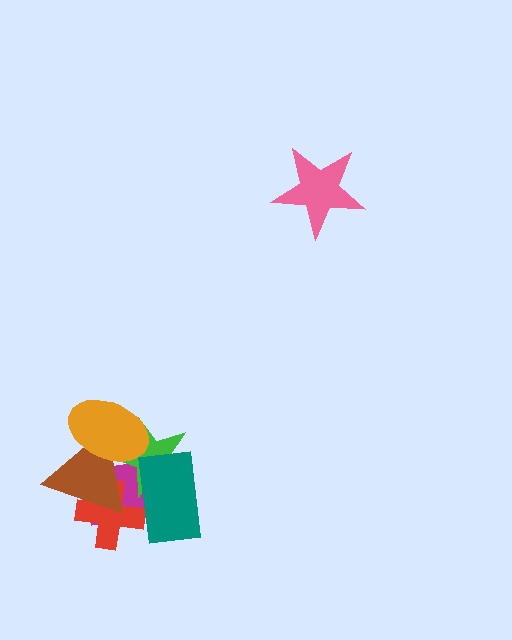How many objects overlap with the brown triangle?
5 objects overlap with the brown triangle.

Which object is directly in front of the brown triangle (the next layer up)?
The orange ellipse is directly in front of the brown triangle.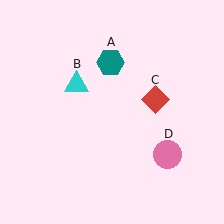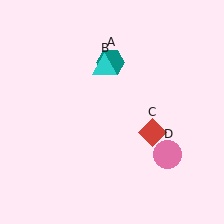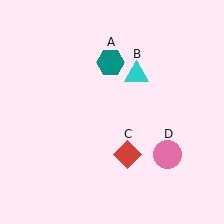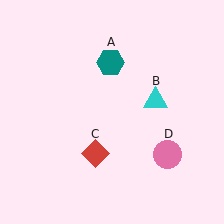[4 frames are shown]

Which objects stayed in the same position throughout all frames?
Teal hexagon (object A) and pink circle (object D) remained stationary.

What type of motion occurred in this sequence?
The cyan triangle (object B), red diamond (object C) rotated clockwise around the center of the scene.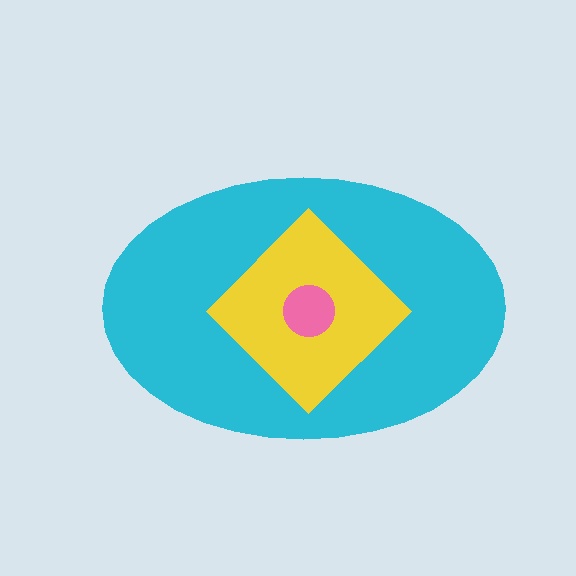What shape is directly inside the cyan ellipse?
The yellow diamond.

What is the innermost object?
The pink circle.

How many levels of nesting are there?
3.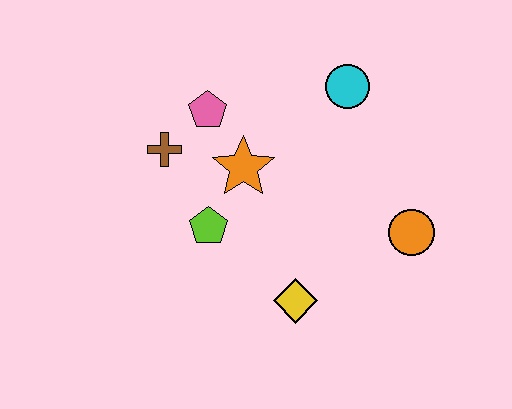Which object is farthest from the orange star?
The orange circle is farthest from the orange star.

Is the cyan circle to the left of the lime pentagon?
No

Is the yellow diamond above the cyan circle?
No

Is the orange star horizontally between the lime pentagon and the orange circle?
Yes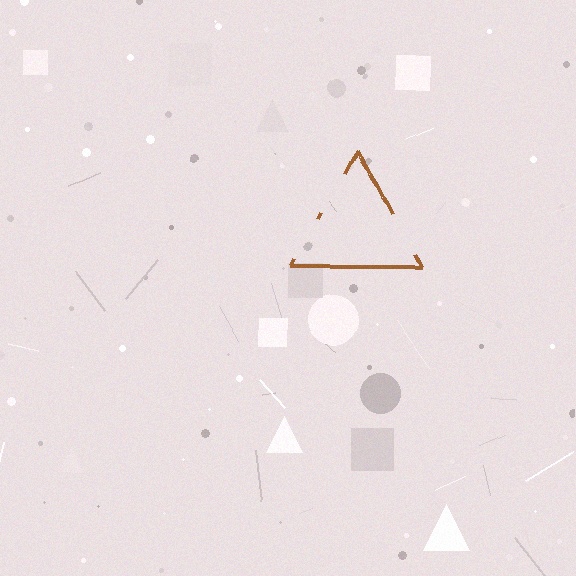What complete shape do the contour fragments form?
The contour fragments form a triangle.